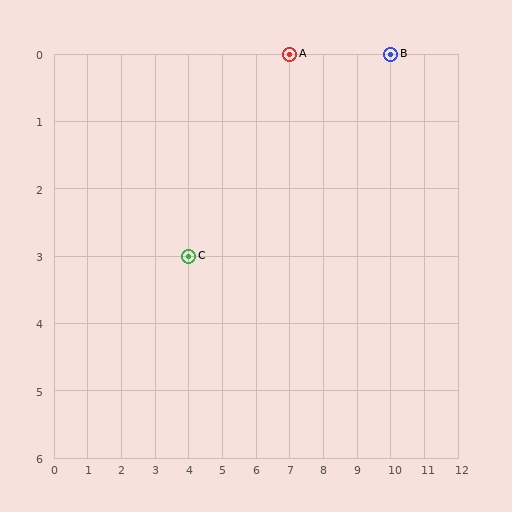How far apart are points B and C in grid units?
Points B and C are 6 columns and 3 rows apart (about 6.7 grid units diagonally).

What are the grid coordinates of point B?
Point B is at grid coordinates (10, 0).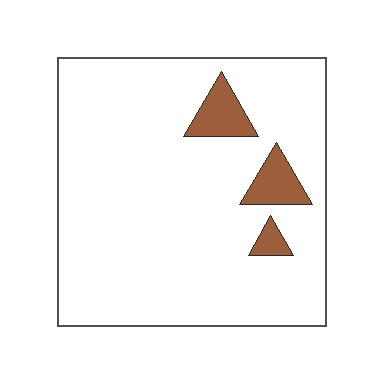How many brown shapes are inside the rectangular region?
3.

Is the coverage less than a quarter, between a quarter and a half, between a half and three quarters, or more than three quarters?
Less than a quarter.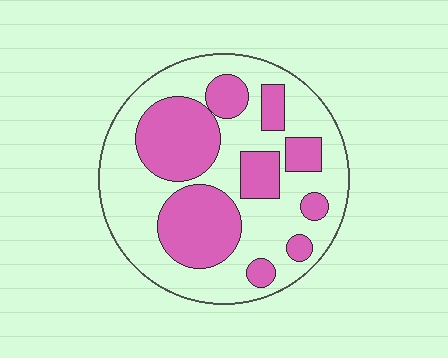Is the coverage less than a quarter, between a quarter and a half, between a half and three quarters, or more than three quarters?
Between a quarter and a half.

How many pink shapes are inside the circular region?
9.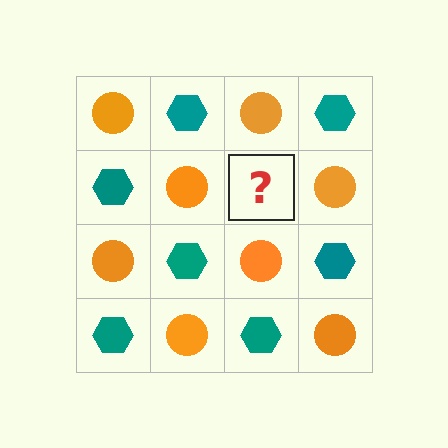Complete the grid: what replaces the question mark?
The question mark should be replaced with a teal hexagon.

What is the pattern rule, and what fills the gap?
The rule is that it alternates orange circle and teal hexagon in a checkerboard pattern. The gap should be filled with a teal hexagon.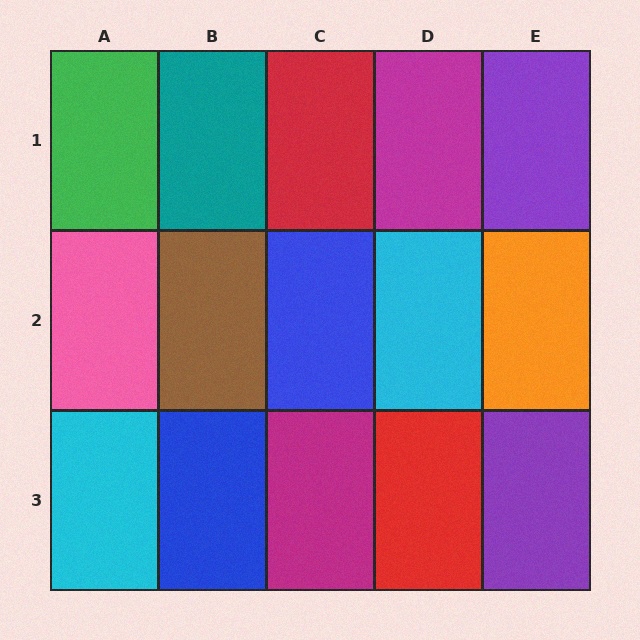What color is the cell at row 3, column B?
Blue.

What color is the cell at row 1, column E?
Purple.